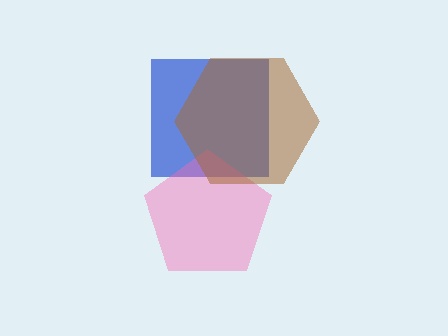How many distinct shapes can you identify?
There are 3 distinct shapes: a blue square, a pink pentagon, a brown hexagon.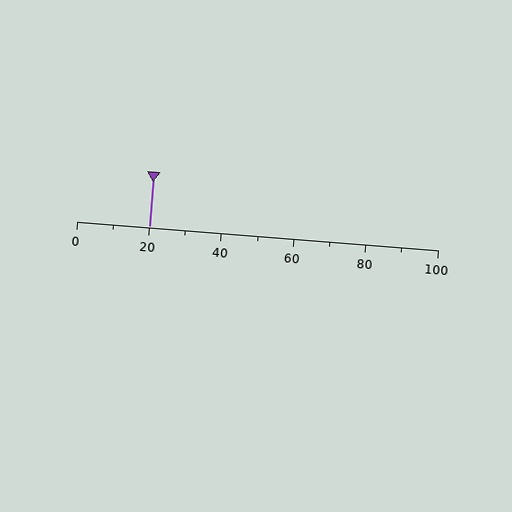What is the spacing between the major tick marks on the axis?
The major ticks are spaced 20 apart.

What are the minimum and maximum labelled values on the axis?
The axis runs from 0 to 100.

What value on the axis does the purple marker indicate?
The marker indicates approximately 20.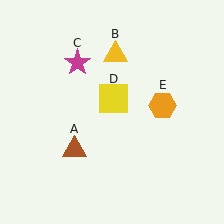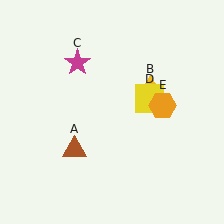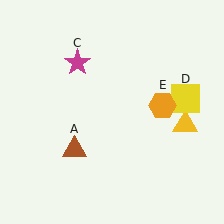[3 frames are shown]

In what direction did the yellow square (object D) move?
The yellow square (object D) moved right.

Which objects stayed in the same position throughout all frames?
Brown triangle (object A) and magenta star (object C) and orange hexagon (object E) remained stationary.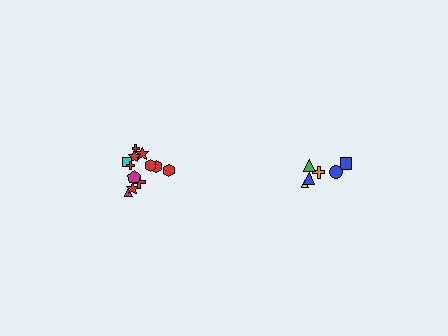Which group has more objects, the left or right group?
The left group.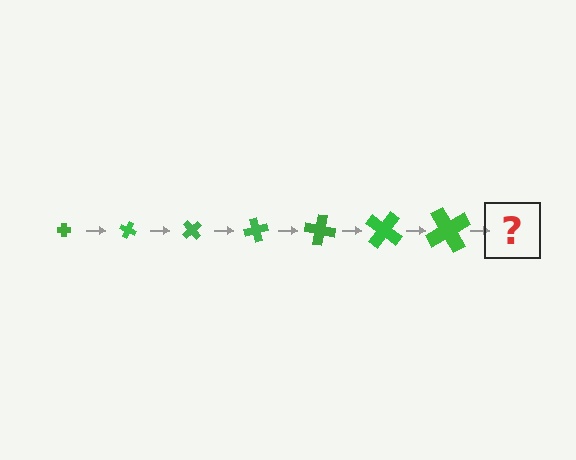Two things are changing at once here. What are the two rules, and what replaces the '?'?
The two rules are that the cross grows larger each step and it rotates 25 degrees each step. The '?' should be a cross, larger than the previous one and rotated 175 degrees from the start.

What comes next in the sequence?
The next element should be a cross, larger than the previous one and rotated 175 degrees from the start.